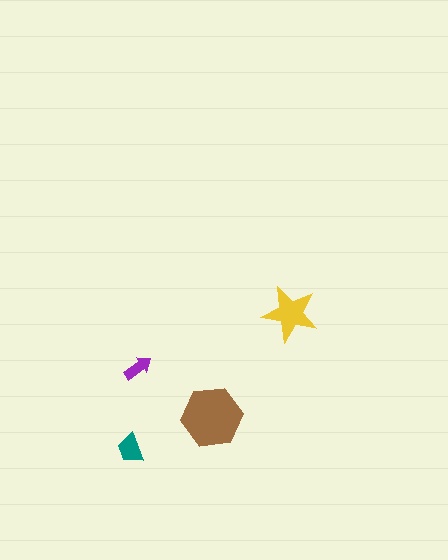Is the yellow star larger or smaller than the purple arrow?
Larger.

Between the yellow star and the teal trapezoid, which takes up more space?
The yellow star.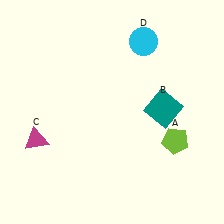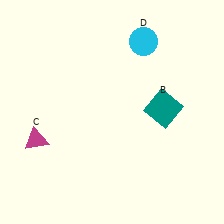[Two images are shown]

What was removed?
The lime pentagon (A) was removed in Image 2.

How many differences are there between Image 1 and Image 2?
There is 1 difference between the two images.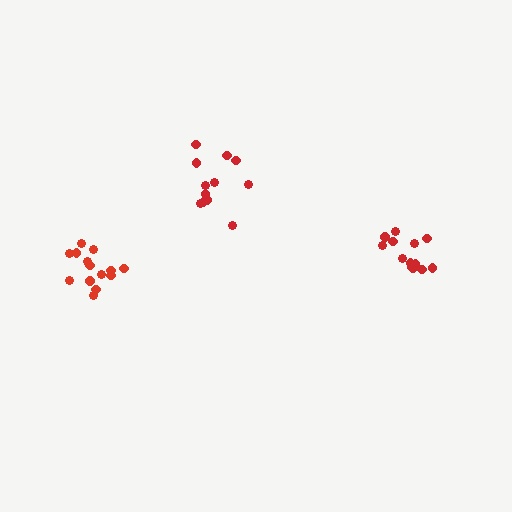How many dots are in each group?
Group 1: 14 dots, Group 2: 13 dots, Group 3: 12 dots (39 total).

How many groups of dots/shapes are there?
There are 3 groups.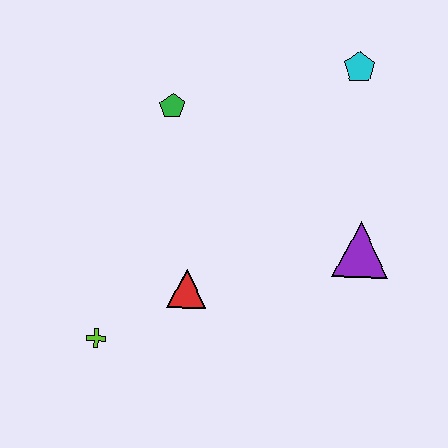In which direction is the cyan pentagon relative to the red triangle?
The cyan pentagon is above the red triangle.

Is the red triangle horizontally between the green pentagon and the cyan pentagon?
Yes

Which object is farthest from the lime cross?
The cyan pentagon is farthest from the lime cross.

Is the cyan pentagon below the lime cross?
No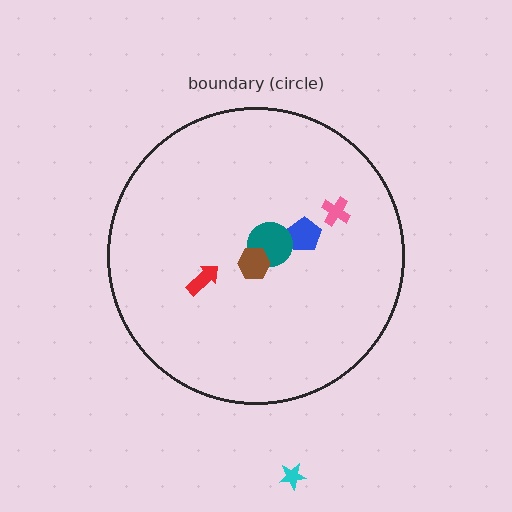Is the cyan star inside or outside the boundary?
Outside.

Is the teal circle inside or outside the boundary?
Inside.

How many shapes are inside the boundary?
5 inside, 1 outside.